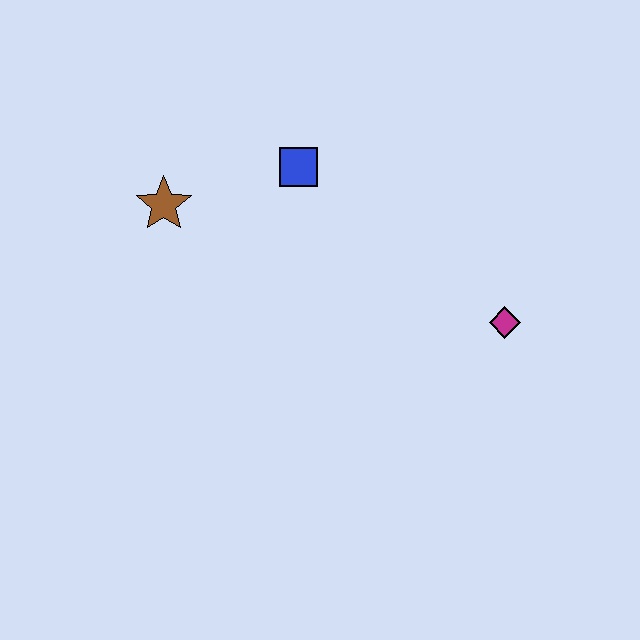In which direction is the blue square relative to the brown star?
The blue square is to the right of the brown star.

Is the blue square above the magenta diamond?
Yes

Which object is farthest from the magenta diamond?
The brown star is farthest from the magenta diamond.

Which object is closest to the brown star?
The blue square is closest to the brown star.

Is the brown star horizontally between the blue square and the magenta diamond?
No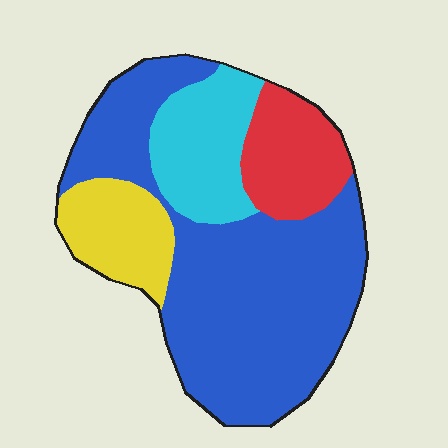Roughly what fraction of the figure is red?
Red covers around 15% of the figure.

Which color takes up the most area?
Blue, at roughly 55%.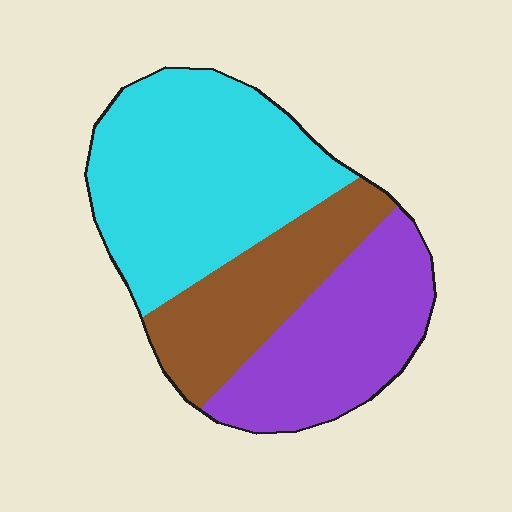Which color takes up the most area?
Cyan, at roughly 45%.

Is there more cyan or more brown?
Cyan.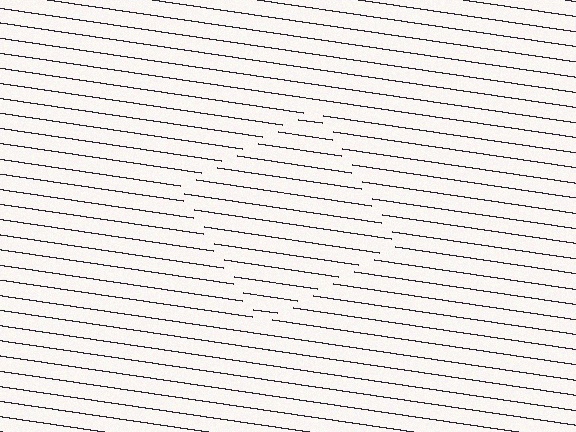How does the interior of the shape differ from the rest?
The interior of the shape contains the same grating, shifted by half a period — the contour is defined by the phase discontinuity where line-ends from the inner and outer gratings abut.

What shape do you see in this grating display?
An illusory square. The interior of the shape contains the same grating, shifted by half a period — the contour is defined by the phase discontinuity where line-ends from the inner and outer gratings abut.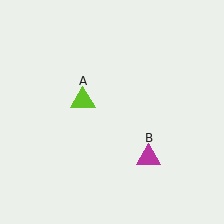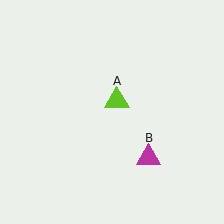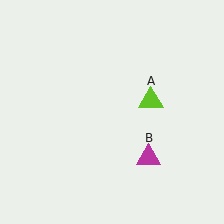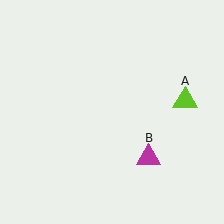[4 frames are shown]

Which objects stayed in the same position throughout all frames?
Magenta triangle (object B) remained stationary.